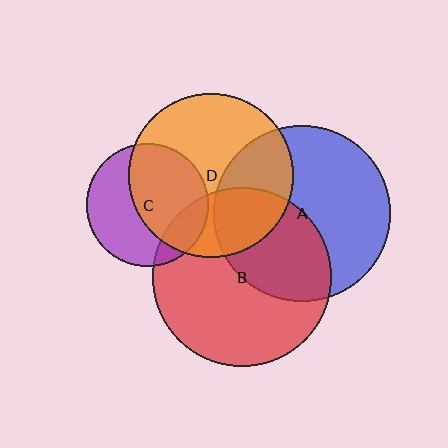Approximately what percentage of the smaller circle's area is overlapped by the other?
Approximately 35%.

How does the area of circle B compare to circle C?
Approximately 2.1 times.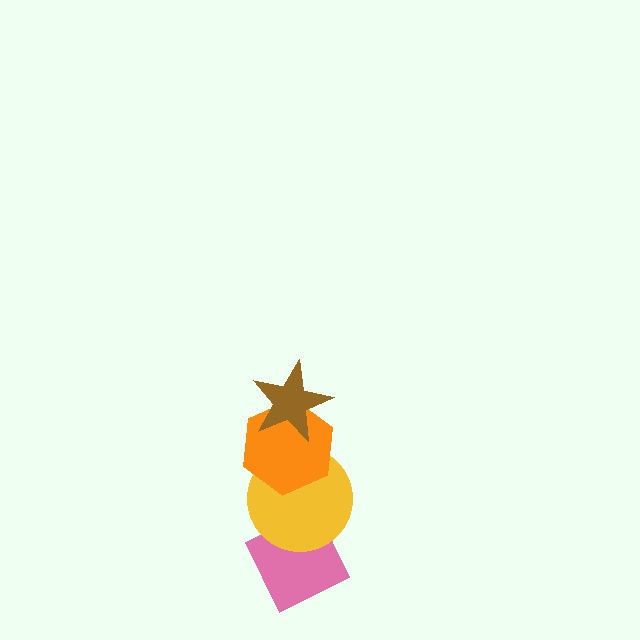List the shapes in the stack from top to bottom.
From top to bottom: the brown star, the orange hexagon, the yellow circle, the pink diamond.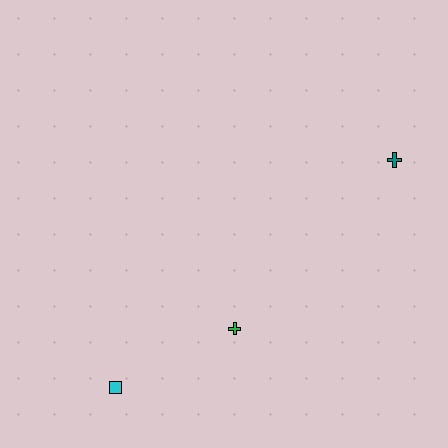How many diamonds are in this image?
There are no diamonds.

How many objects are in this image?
There are 3 objects.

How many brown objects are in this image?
There are no brown objects.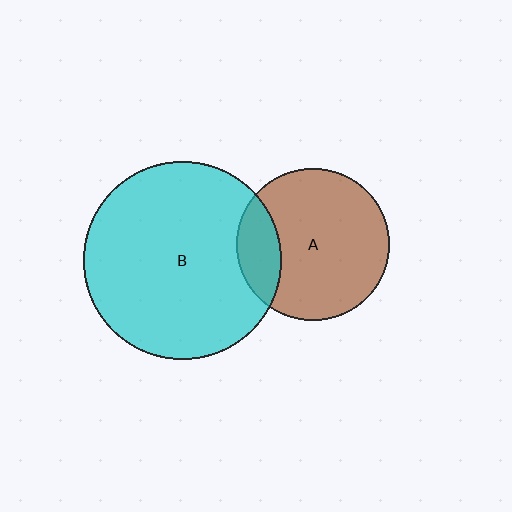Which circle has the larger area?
Circle B (cyan).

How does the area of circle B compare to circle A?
Approximately 1.7 times.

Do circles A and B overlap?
Yes.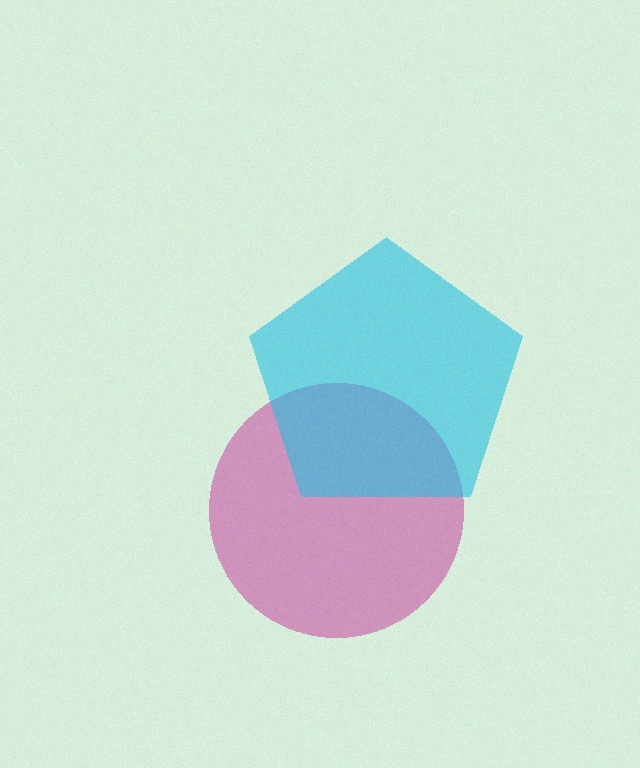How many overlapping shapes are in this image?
There are 2 overlapping shapes in the image.